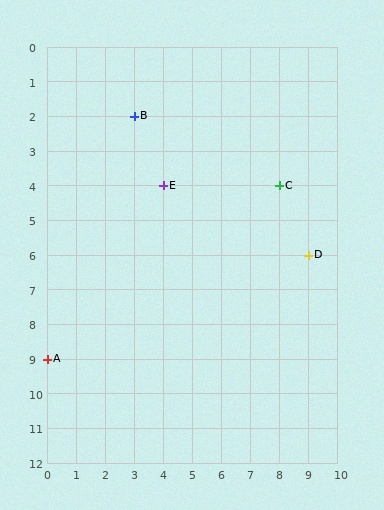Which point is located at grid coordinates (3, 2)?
Point B is at (3, 2).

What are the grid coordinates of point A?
Point A is at grid coordinates (0, 9).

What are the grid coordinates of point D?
Point D is at grid coordinates (9, 6).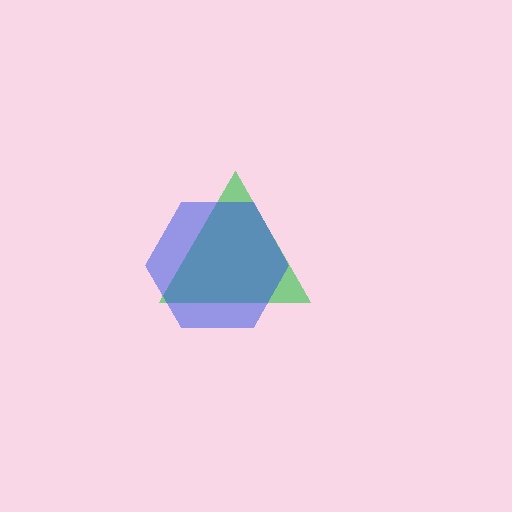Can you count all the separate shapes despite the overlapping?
Yes, there are 2 separate shapes.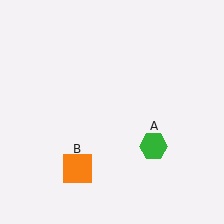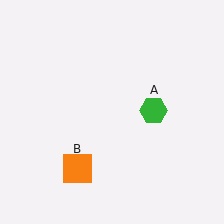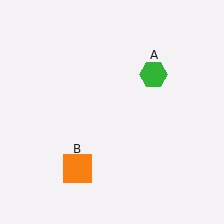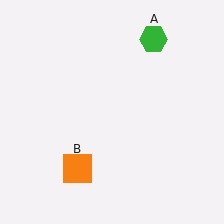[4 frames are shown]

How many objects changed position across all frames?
1 object changed position: green hexagon (object A).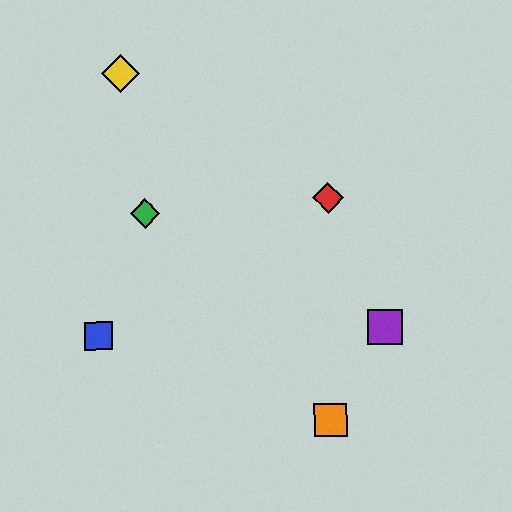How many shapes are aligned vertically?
2 shapes (the red diamond, the orange square) are aligned vertically.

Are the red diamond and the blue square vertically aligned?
No, the red diamond is at x≈328 and the blue square is at x≈98.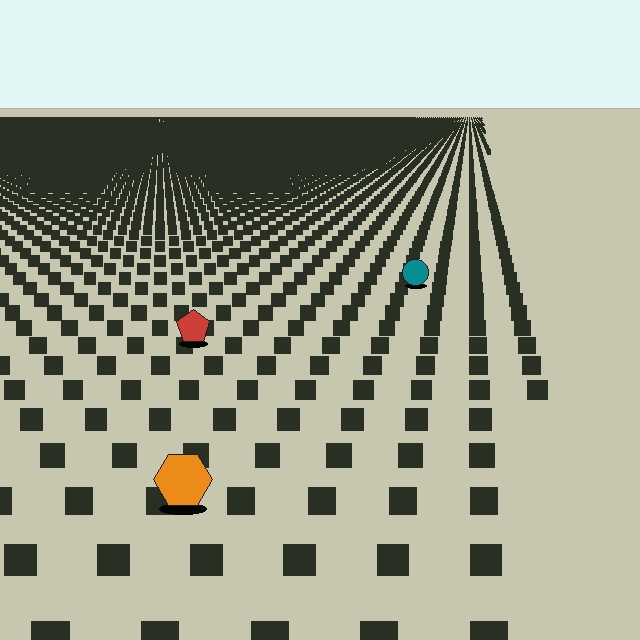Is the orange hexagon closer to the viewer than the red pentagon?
Yes. The orange hexagon is closer — you can tell from the texture gradient: the ground texture is coarser near it.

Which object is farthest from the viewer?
The teal circle is farthest from the viewer. It appears smaller and the ground texture around it is denser.